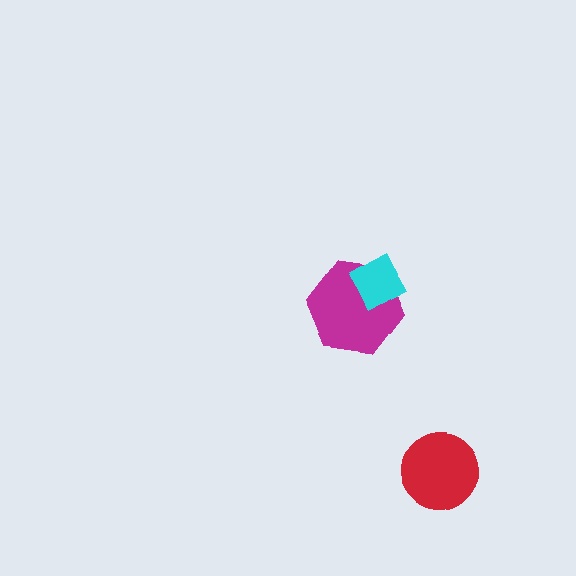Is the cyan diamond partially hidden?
No, no other shape covers it.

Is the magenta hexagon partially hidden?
Yes, it is partially covered by another shape.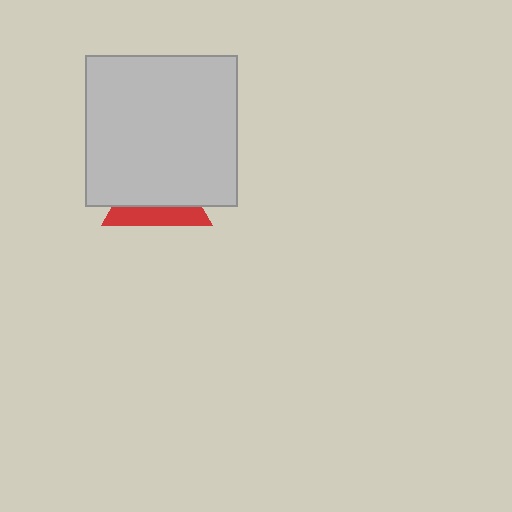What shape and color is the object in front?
The object in front is a light gray square.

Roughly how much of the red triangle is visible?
A small part of it is visible (roughly 34%).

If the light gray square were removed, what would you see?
You would see the complete red triangle.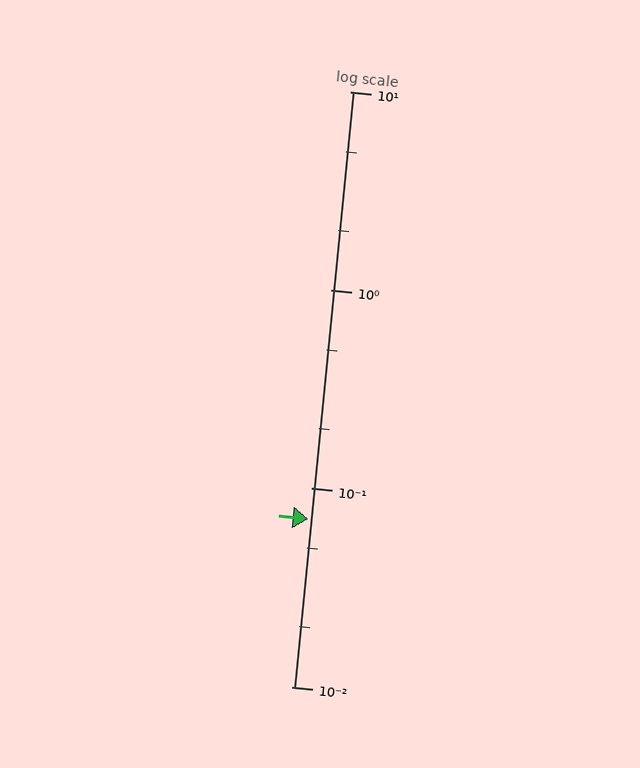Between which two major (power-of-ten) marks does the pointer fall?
The pointer is between 0.01 and 0.1.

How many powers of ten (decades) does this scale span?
The scale spans 3 decades, from 0.01 to 10.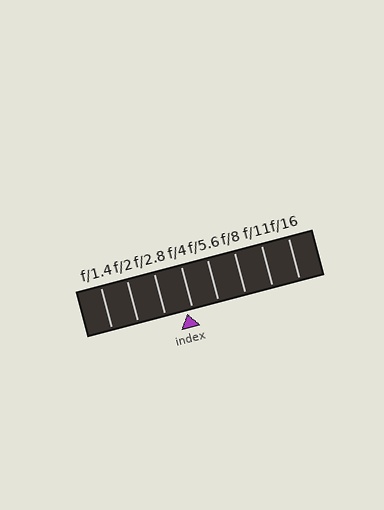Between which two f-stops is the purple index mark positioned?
The index mark is between f/2.8 and f/4.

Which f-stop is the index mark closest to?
The index mark is closest to f/4.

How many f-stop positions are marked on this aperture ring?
There are 8 f-stop positions marked.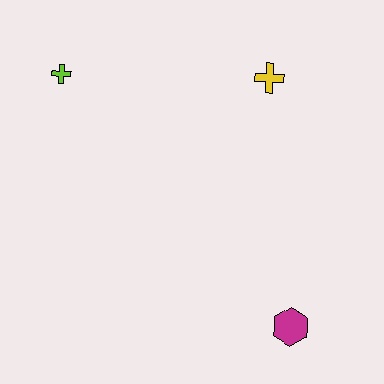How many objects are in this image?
There are 3 objects.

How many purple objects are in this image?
There are no purple objects.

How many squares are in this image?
There are no squares.